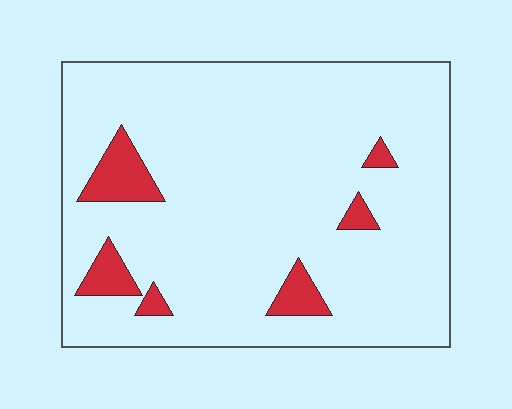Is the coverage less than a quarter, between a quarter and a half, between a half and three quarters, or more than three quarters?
Less than a quarter.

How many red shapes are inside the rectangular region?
6.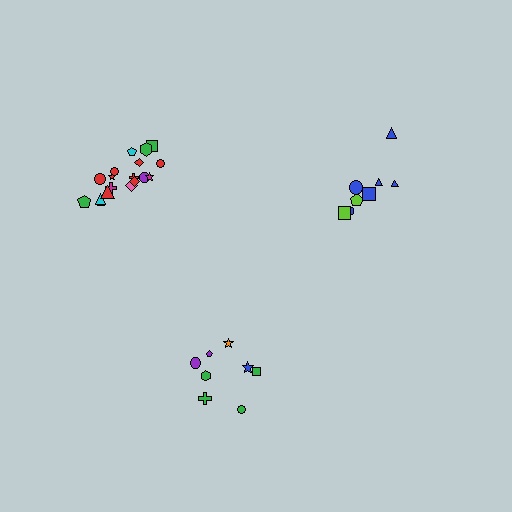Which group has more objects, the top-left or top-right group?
The top-left group.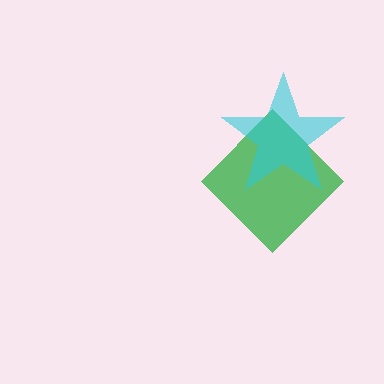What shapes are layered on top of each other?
The layered shapes are: a green diamond, a cyan star.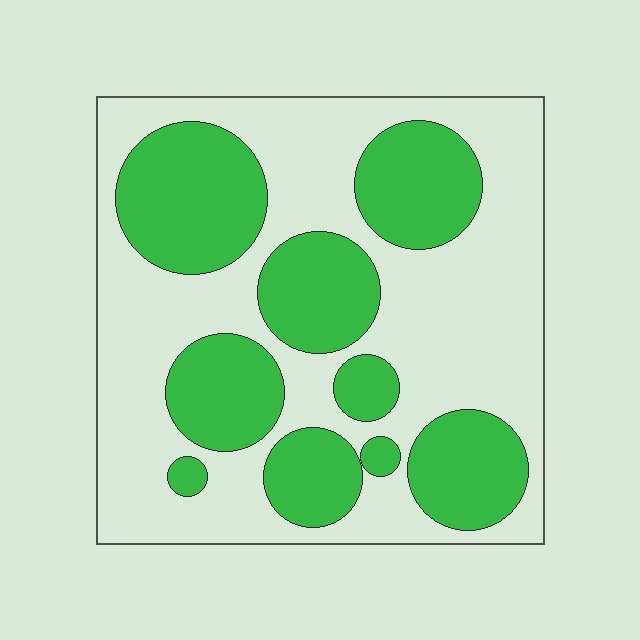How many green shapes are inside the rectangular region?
9.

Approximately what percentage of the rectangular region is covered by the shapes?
Approximately 40%.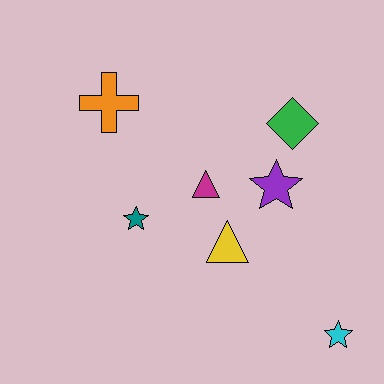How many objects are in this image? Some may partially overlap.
There are 7 objects.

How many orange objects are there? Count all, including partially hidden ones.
There is 1 orange object.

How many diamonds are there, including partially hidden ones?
There is 1 diamond.